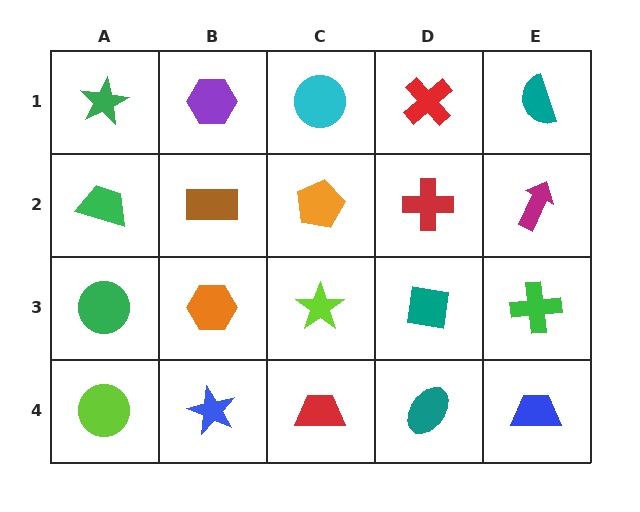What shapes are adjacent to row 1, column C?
An orange pentagon (row 2, column C), a purple hexagon (row 1, column B), a red cross (row 1, column D).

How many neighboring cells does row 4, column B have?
3.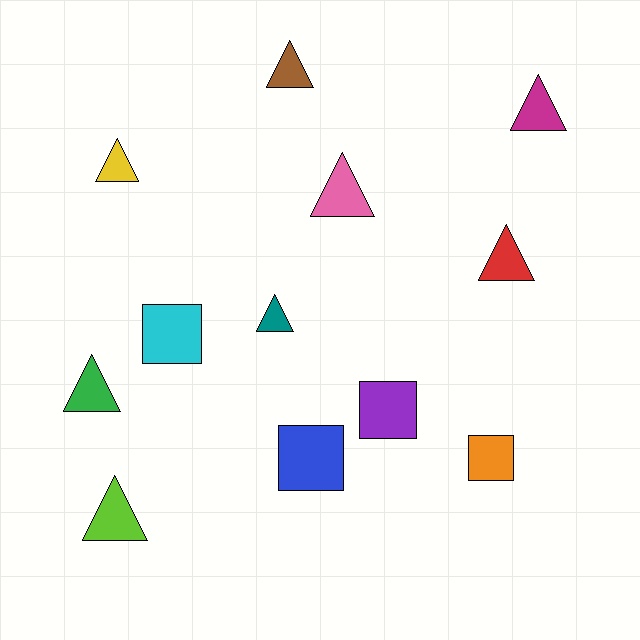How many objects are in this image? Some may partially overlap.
There are 12 objects.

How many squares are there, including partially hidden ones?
There are 4 squares.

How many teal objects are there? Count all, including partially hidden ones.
There is 1 teal object.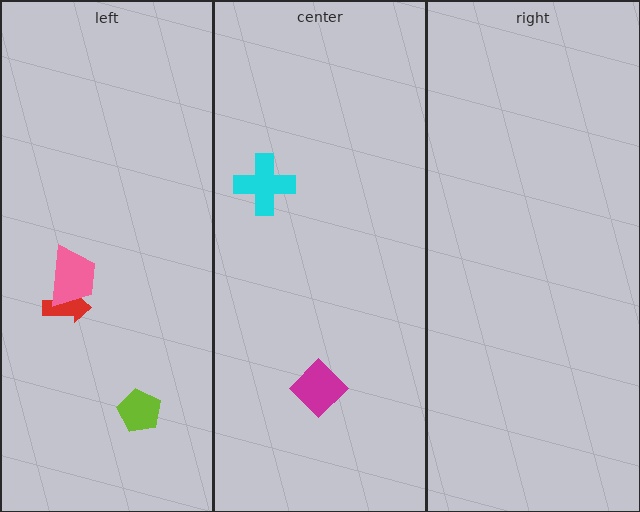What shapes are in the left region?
The red arrow, the pink trapezoid, the lime pentagon.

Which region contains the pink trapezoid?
The left region.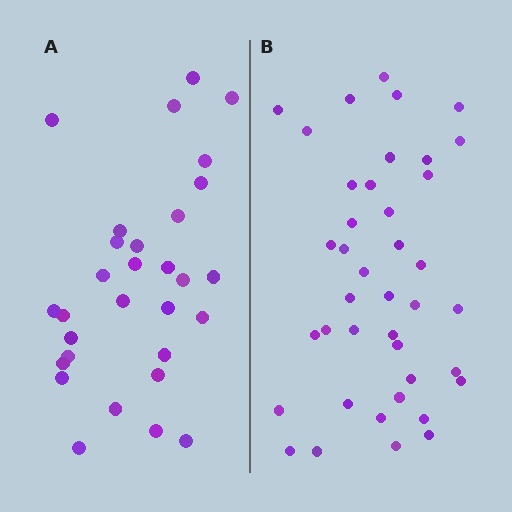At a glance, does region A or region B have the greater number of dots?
Region B (the right region) has more dots.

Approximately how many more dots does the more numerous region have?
Region B has roughly 10 or so more dots than region A.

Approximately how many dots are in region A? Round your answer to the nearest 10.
About 30 dots.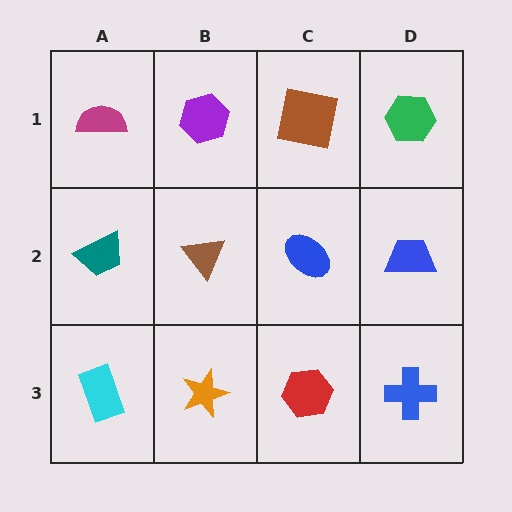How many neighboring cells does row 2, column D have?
3.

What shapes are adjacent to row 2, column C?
A brown square (row 1, column C), a red hexagon (row 3, column C), a brown triangle (row 2, column B), a blue trapezoid (row 2, column D).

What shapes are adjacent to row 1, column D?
A blue trapezoid (row 2, column D), a brown square (row 1, column C).